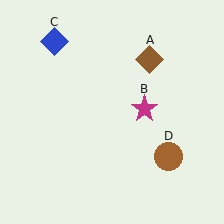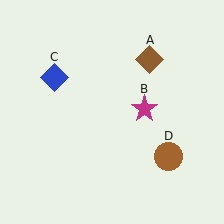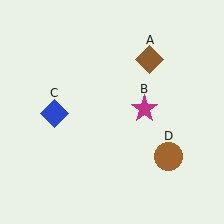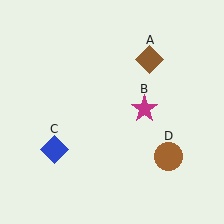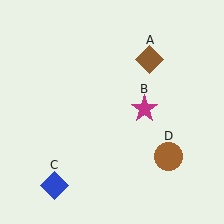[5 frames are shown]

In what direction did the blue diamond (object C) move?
The blue diamond (object C) moved down.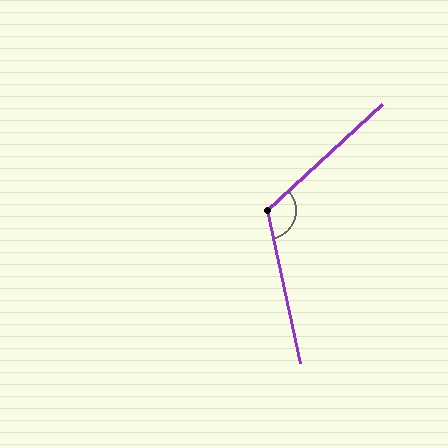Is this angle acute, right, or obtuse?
It is obtuse.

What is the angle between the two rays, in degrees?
Approximately 121 degrees.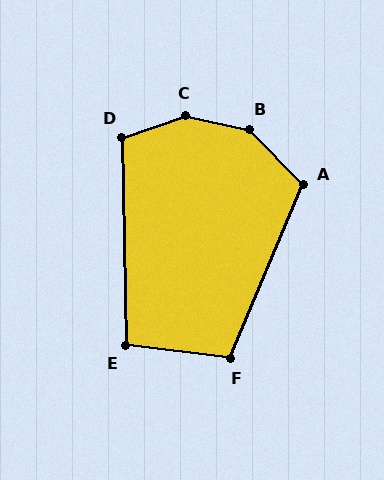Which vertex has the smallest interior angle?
E, at approximately 98 degrees.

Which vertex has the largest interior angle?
C, at approximately 149 degrees.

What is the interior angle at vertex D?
Approximately 108 degrees (obtuse).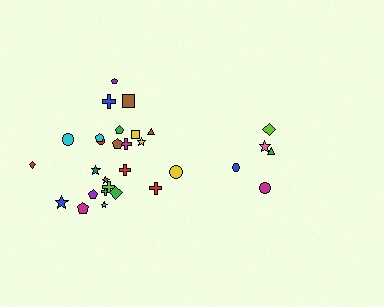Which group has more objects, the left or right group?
The left group.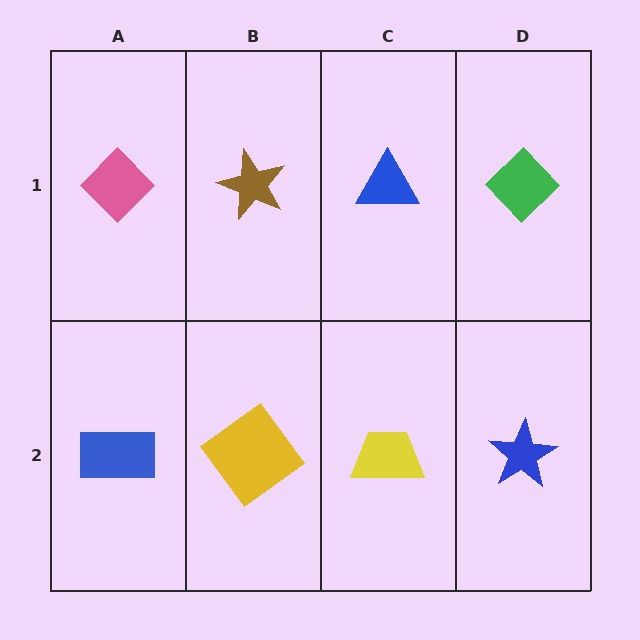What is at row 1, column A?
A pink diamond.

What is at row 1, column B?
A brown star.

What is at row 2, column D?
A blue star.